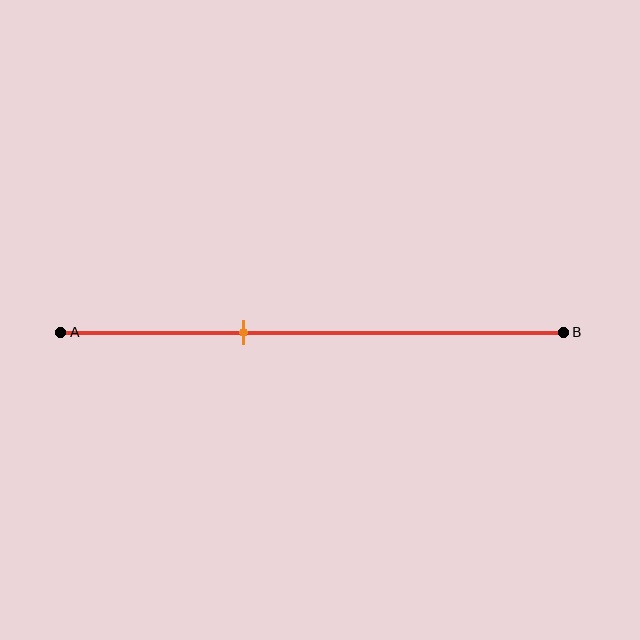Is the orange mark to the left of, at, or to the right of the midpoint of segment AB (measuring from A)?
The orange mark is to the left of the midpoint of segment AB.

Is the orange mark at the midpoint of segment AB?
No, the mark is at about 35% from A, not at the 50% midpoint.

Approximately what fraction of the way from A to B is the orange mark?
The orange mark is approximately 35% of the way from A to B.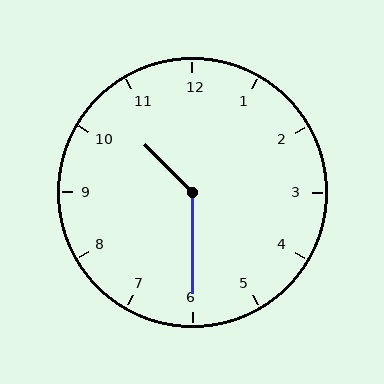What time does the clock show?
10:30.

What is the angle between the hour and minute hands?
Approximately 135 degrees.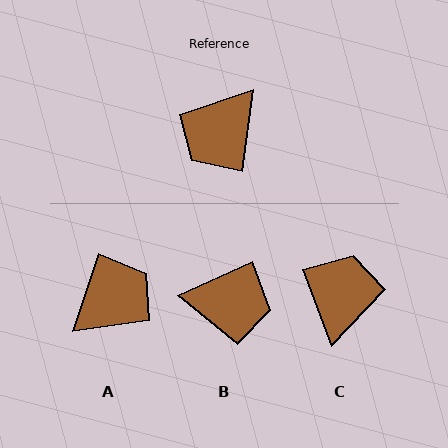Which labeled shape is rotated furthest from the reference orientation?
A, about 169 degrees away.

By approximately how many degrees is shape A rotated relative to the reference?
Approximately 169 degrees counter-clockwise.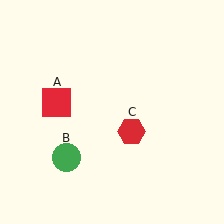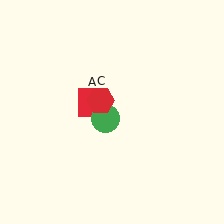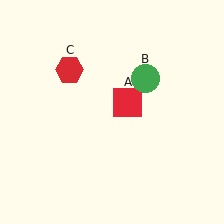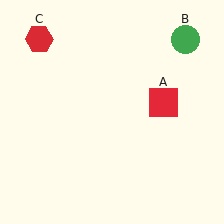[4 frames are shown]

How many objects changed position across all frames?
3 objects changed position: red square (object A), green circle (object B), red hexagon (object C).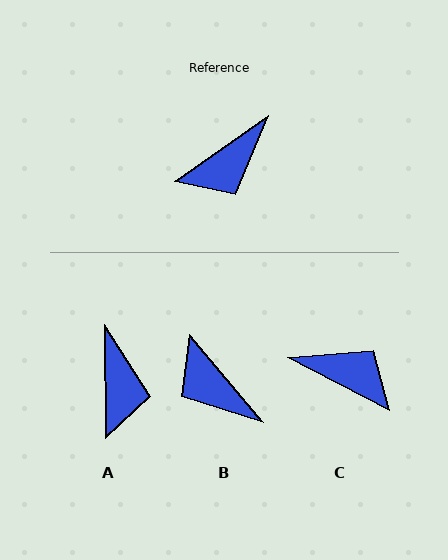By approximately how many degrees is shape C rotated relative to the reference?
Approximately 118 degrees counter-clockwise.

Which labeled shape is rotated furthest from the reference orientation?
C, about 118 degrees away.